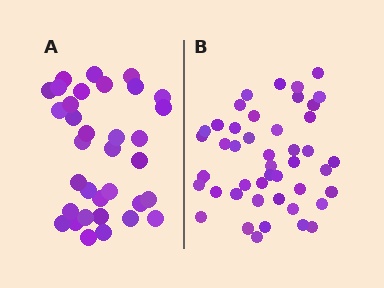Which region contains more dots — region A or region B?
Region B (the right region) has more dots.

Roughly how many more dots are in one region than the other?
Region B has roughly 12 or so more dots than region A.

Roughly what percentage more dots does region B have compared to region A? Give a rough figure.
About 30% more.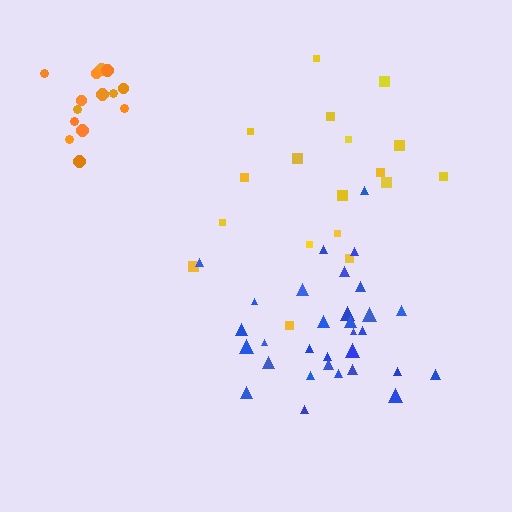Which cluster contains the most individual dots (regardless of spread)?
Blue (31).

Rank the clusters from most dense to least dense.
orange, blue, yellow.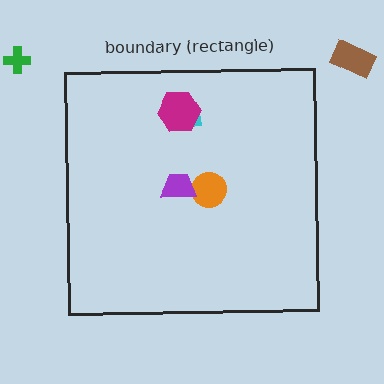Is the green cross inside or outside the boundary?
Outside.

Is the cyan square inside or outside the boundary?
Inside.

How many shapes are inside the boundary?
4 inside, 2 outside.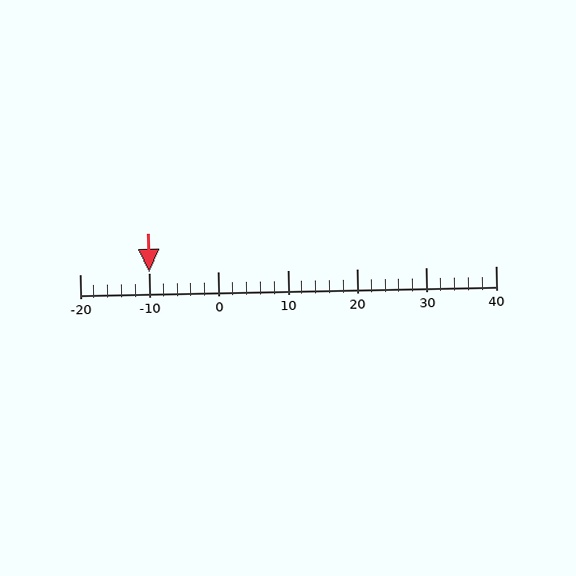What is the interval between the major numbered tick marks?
The major tick marks are spaced 10 units apart.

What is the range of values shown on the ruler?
The ruler shows values from -20 to 40.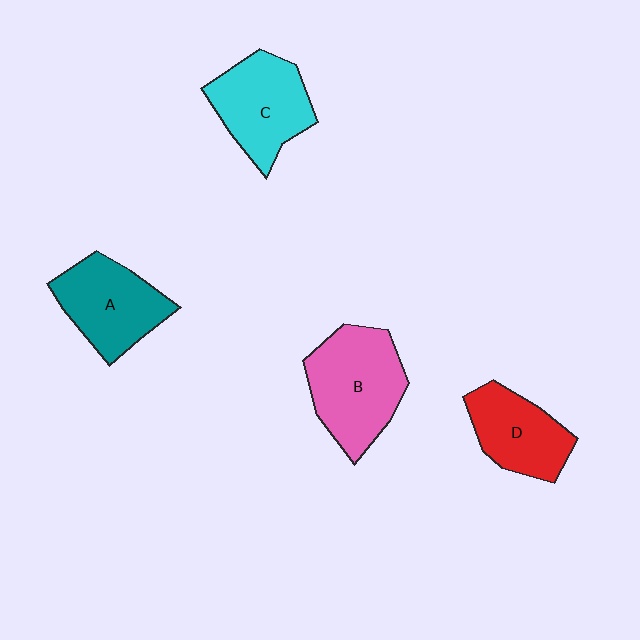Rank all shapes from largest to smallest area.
From largest to smallest: B (pink), C (cyan), A (teal), D (red).